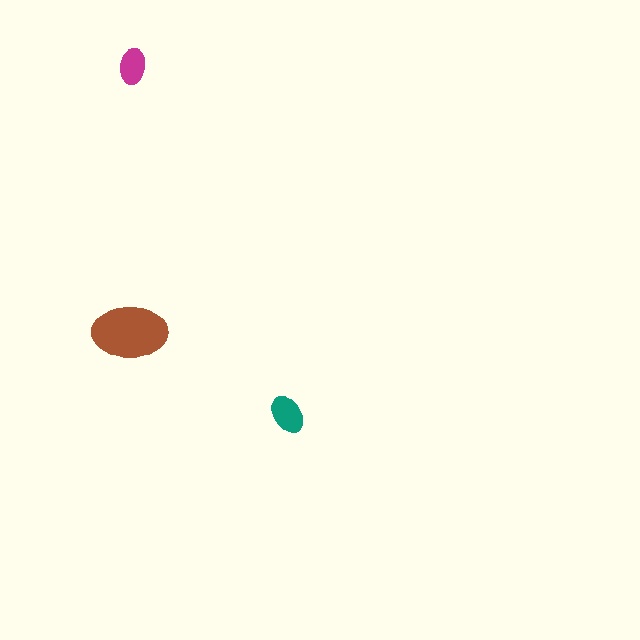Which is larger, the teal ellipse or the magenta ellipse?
The teal one.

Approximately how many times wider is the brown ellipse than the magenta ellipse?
About 2 times wider.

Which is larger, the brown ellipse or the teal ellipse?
The brown one.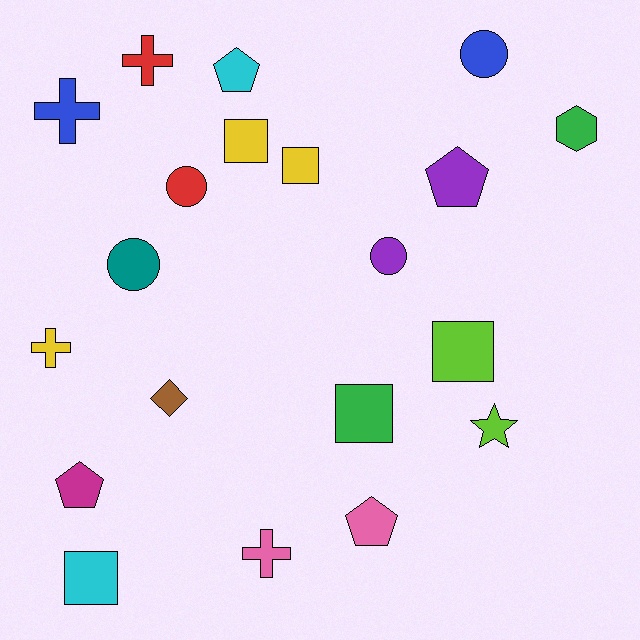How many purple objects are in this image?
There are 2 purple objects.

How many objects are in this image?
There are 20 objects.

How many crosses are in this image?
There are 4 crosses.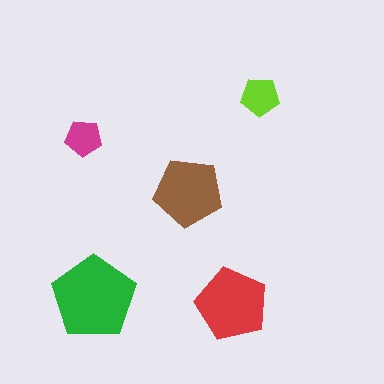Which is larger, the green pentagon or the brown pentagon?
The green one.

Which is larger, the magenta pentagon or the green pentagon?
The green one.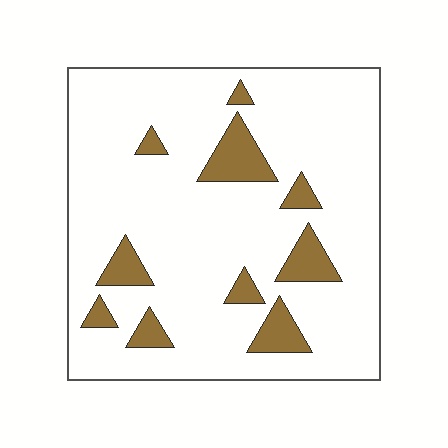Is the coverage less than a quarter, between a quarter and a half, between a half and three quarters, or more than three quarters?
Less than a quarter.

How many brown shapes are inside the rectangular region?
10.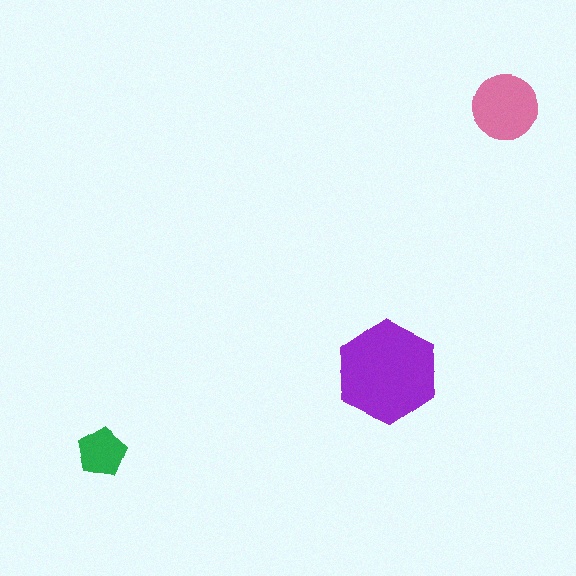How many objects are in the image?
There are 3 objects in the image.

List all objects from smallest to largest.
The green pentagon, the pink circle, the purple hexagon.